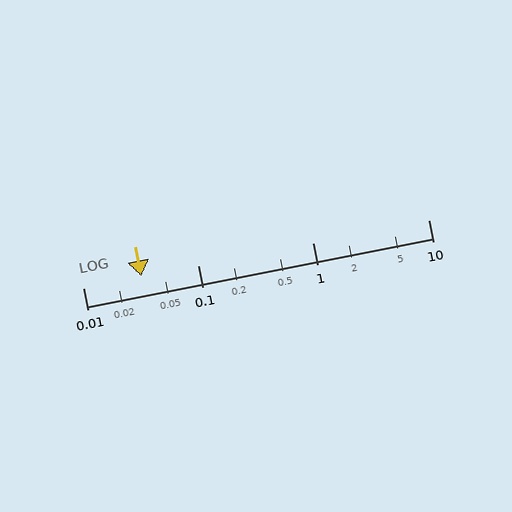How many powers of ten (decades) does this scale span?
The scale spans 3 decades, from 0.01 to 10.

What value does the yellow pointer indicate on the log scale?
The pointer indicates approximately 0.032.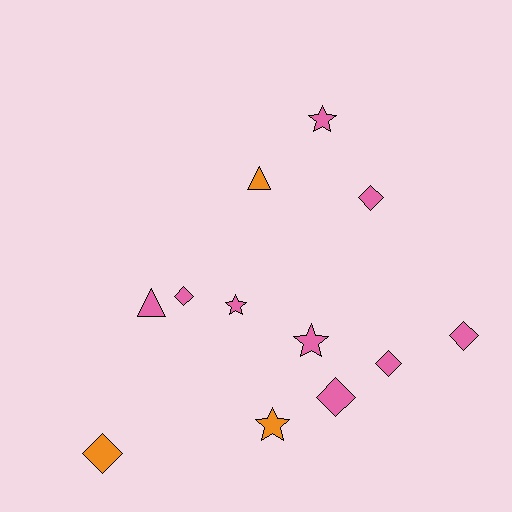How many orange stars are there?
There is 1 orange star.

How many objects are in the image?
There are 12 objects.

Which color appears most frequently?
Pink, with 9 objects.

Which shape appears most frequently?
Diamond, with 6 objects.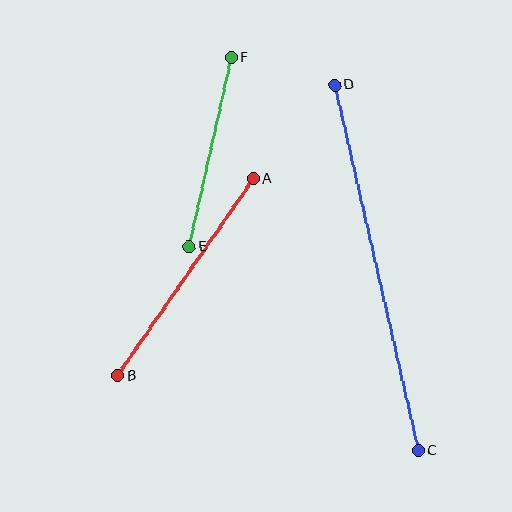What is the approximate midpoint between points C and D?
The midpoint is at approximately (377, 268) pixels.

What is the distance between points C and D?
The distance is approximately 375 pixels.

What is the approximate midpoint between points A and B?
The midpoint is at approximately (186, 277) pixels.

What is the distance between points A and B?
The distance is approximately 239 pixels.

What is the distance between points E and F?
The distance is approximately 194 pixels.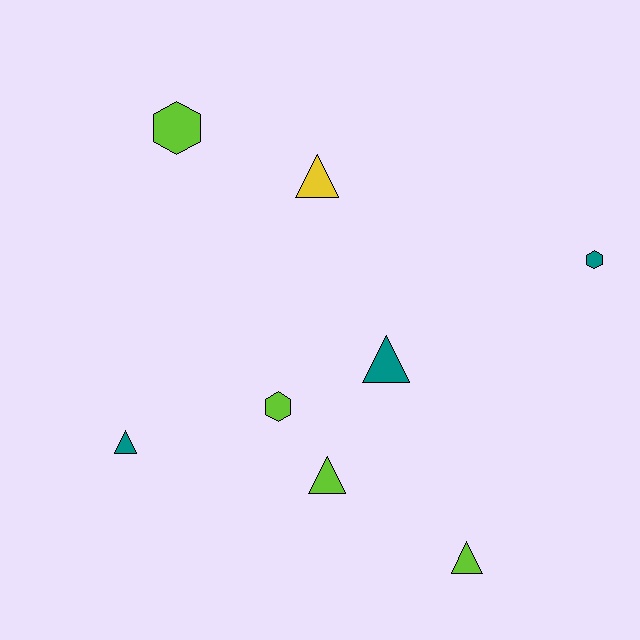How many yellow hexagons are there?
There are no yellow hexagons.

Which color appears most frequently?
Lime, with 4 objects.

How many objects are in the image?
There are 8 objects.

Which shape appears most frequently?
Triangle, with 5 objects.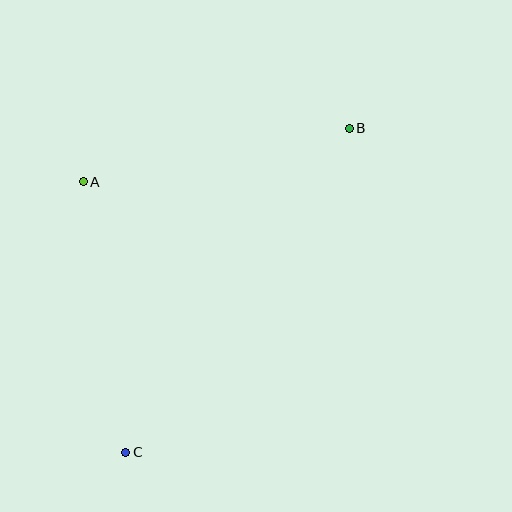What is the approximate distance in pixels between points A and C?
The distance between A and C is approximately 274 pixels.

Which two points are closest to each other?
Points A and B are closest to each other.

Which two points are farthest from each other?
Points B and C are farthest from each other.